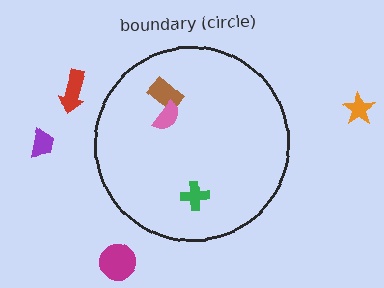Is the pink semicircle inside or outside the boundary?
Inside.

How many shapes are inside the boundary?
3 inside, 4 outside.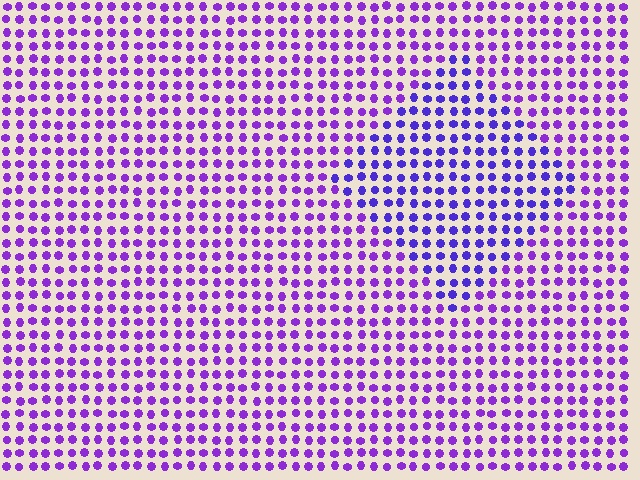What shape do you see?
I see a diamond.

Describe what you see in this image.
The image is filled with small purple elements in a uniform arrangement. A diamond-shaped region is visible where the elements are tinted to a slightly different hue, forming a subtle color boundary.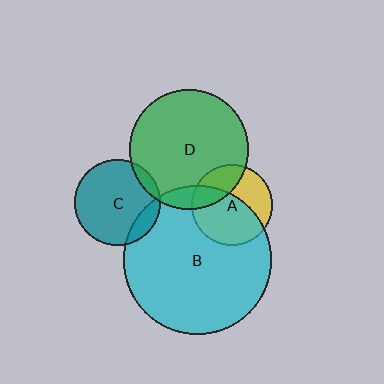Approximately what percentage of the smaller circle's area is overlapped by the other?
Approximately 10%.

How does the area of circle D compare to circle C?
Approximately 1.9 times.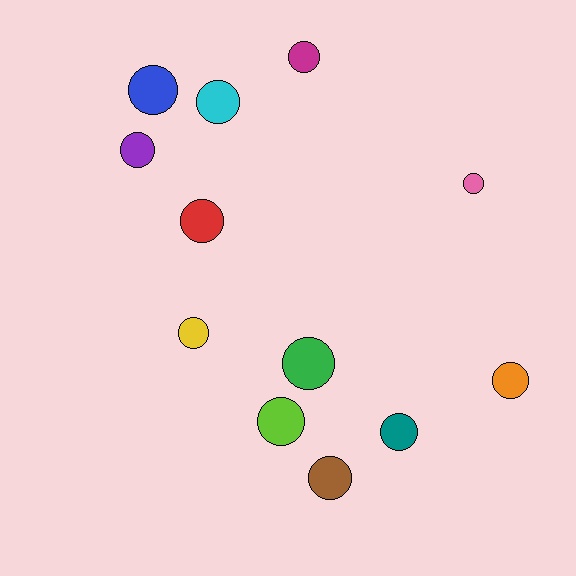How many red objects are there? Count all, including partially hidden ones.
There is 1 red object.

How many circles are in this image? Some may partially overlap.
There are 12 circles.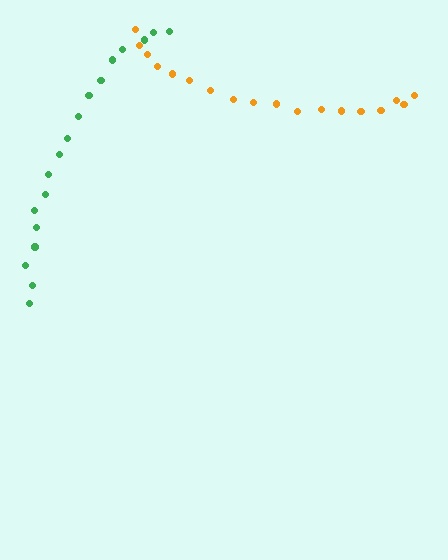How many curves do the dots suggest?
There are 2 distinct paths.